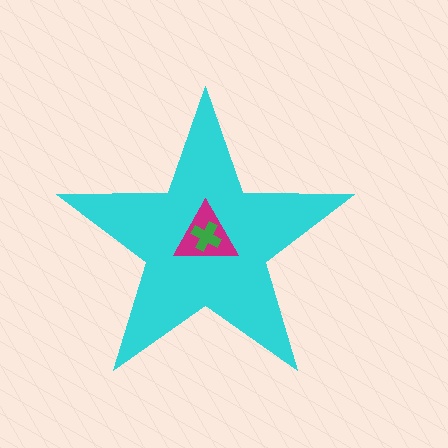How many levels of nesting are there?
3.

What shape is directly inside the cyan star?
The magenta triangle.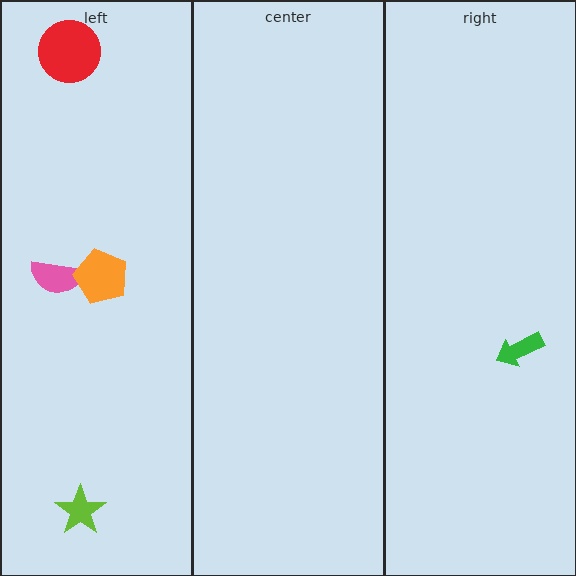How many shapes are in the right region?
1.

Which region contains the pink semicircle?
The left region.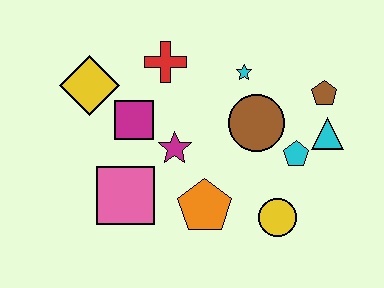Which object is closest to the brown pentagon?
The cyan triangle is closest to the brown pentagon.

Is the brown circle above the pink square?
Yes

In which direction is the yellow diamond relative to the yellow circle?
The yellow diamond is to the left of the yellow circle.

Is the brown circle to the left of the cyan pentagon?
Yes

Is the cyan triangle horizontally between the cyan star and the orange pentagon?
No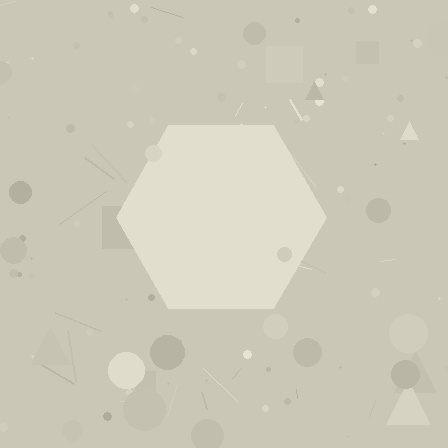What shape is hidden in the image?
A hexagon is hidden in the image.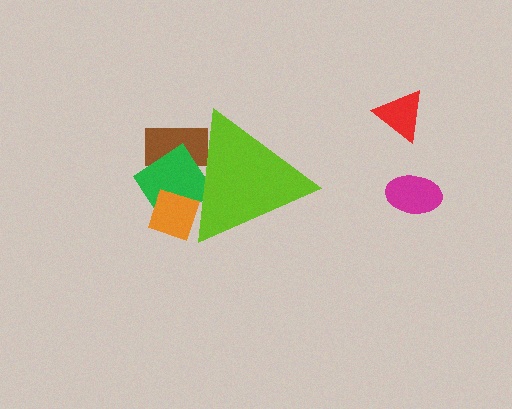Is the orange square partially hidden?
Yes, the orange square is partially hidden behind the lime triangle.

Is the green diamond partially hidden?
Yes, the green diamond is partially hidden behind the lime triangle.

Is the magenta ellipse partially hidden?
No, the magenta ellipse is fully visible.